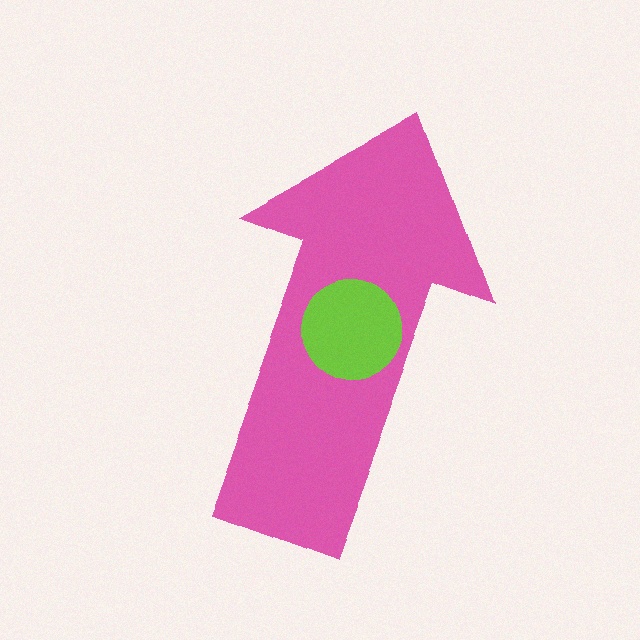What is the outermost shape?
The pink arrow.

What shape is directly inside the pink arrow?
The lime circle.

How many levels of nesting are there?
2.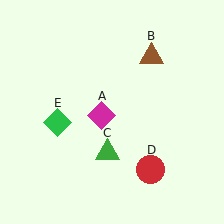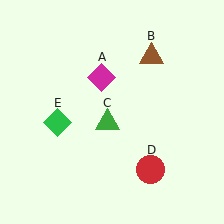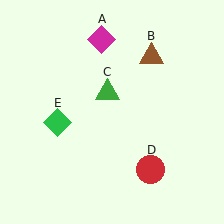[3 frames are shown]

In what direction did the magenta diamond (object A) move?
The magenta diamond (object A) moved up.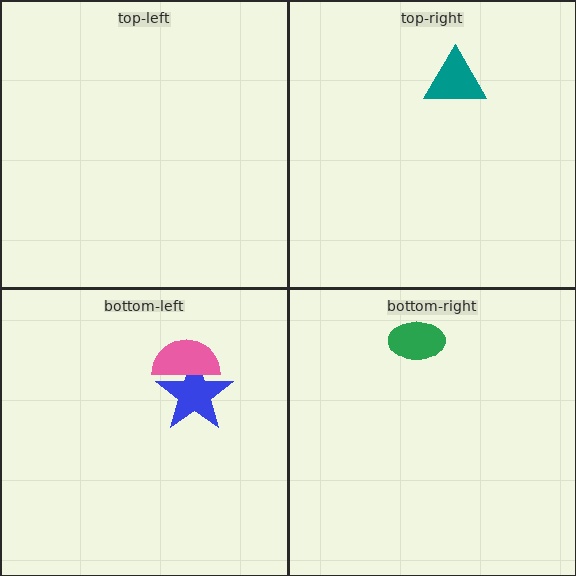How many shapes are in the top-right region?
1.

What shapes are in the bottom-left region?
The blue star, the pink semicircle.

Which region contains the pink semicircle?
The bottom-left region.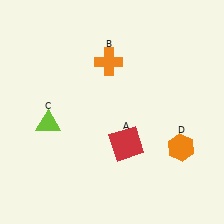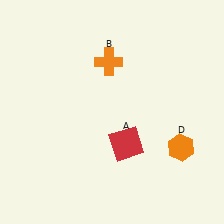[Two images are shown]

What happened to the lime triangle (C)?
The lime triangle (C) was removed in Image 2. It was in the bottom-left area of Image 1.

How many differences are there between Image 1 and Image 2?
There is 1 difference between the two images.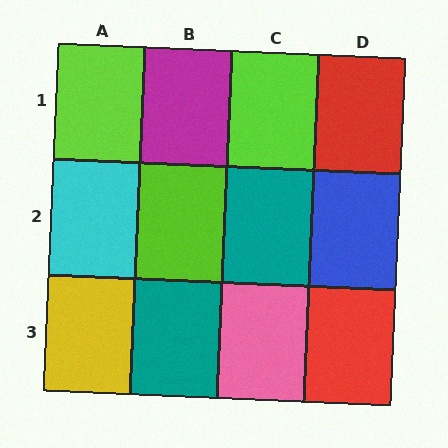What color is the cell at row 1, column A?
Lime.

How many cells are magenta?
1 cell is magenta.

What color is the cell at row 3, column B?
Teal.